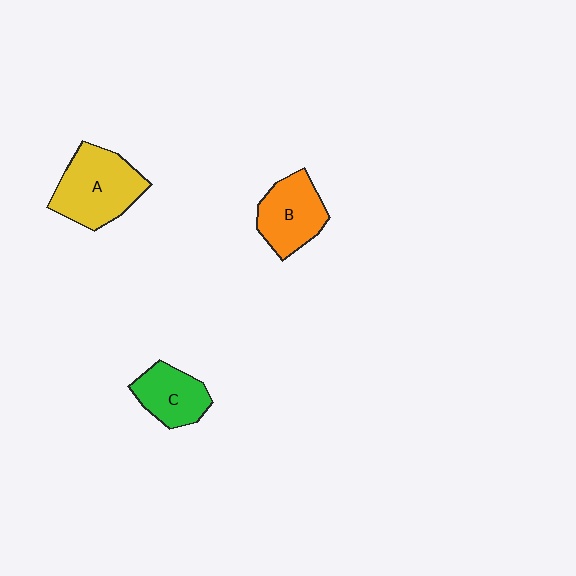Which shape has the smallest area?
Shape C (green).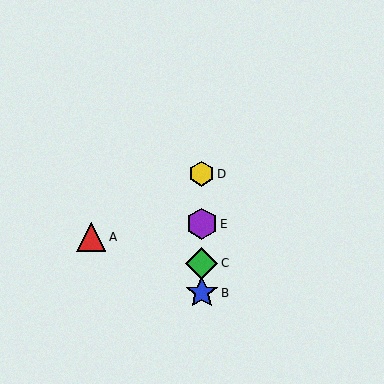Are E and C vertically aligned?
Yes, both are at x≈202.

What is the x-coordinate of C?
Object C is at x≈202.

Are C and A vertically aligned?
No, C is at x≈202 and A is at x≈91.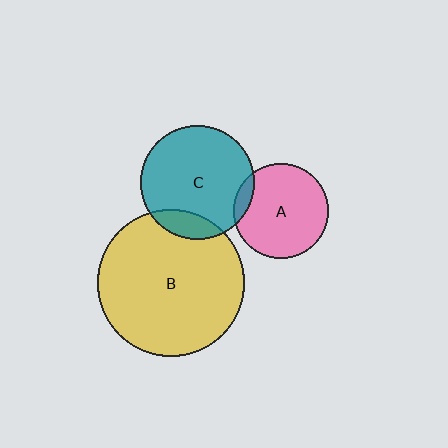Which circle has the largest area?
Circle B (yellow).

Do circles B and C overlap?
Yes.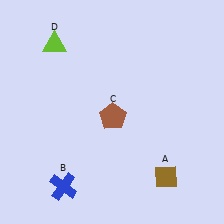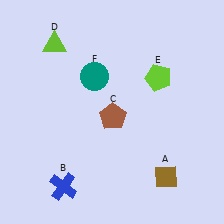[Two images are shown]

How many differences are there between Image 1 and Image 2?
There are 2 differences between the two images.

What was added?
A lime pentagon (E), a teal circle (F) were added in Image 2.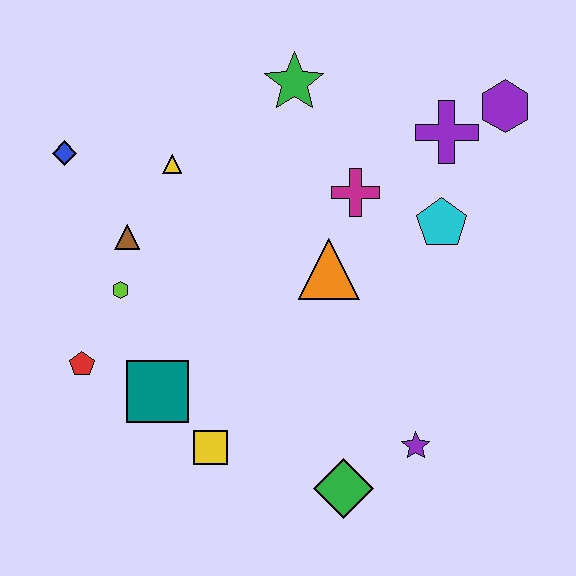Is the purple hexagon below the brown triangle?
No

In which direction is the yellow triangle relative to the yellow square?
The yellow triangle is above the yellow square.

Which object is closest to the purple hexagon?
The purple cross is closest to the purple hexagon.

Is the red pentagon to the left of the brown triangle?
Yes